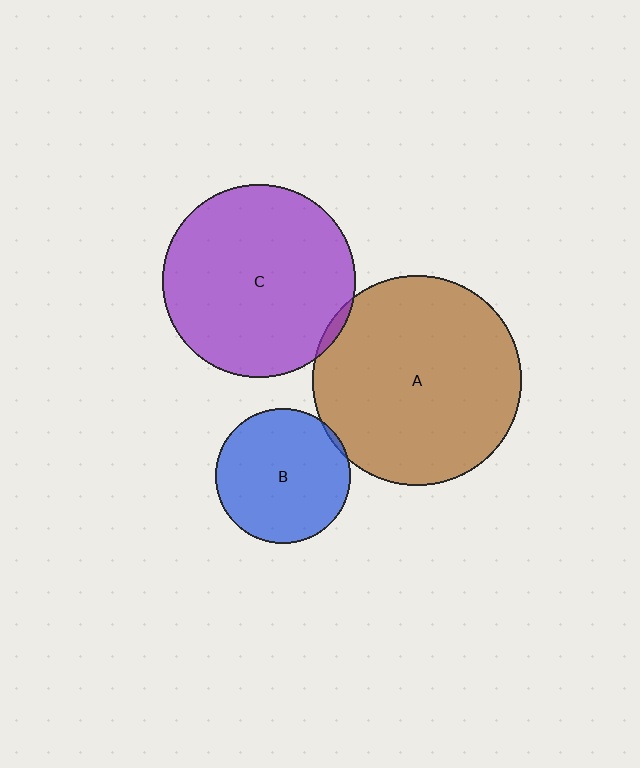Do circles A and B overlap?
Yes.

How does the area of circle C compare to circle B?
Approximately 2.1 times.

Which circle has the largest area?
Circle A (brown).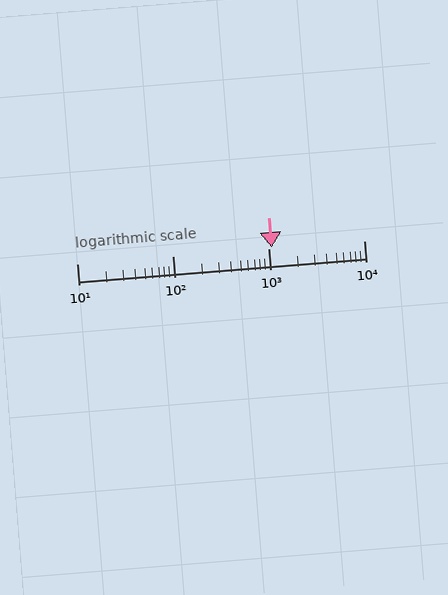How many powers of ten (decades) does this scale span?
The scale spans 3 decades, from 10 to 10000.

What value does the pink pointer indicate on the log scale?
The pointer indicates approximately 1100.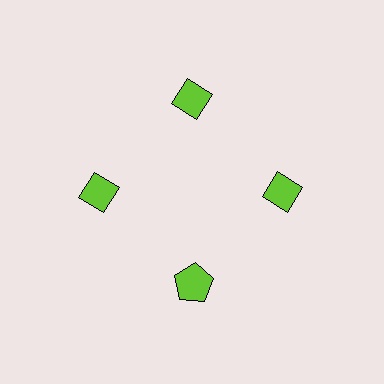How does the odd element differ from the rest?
It has a different shape: pentagon instead of diamond.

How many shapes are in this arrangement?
There are 4 shapes arranged in a ring pattern.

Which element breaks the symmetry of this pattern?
The lime pentagon at roughly the 6 o'clock position breaks the symmetry. All other shapes are lime diamonds.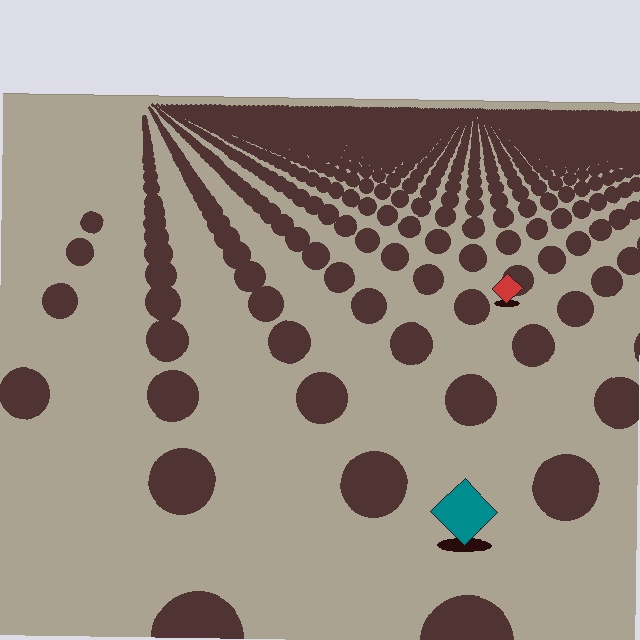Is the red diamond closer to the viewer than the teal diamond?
No. The teal diamond is closer — you can tell from the texture gradient: the ground texture is coarser near it.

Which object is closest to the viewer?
The teal diamond is closest. The texture marks near it are larger and more spread out.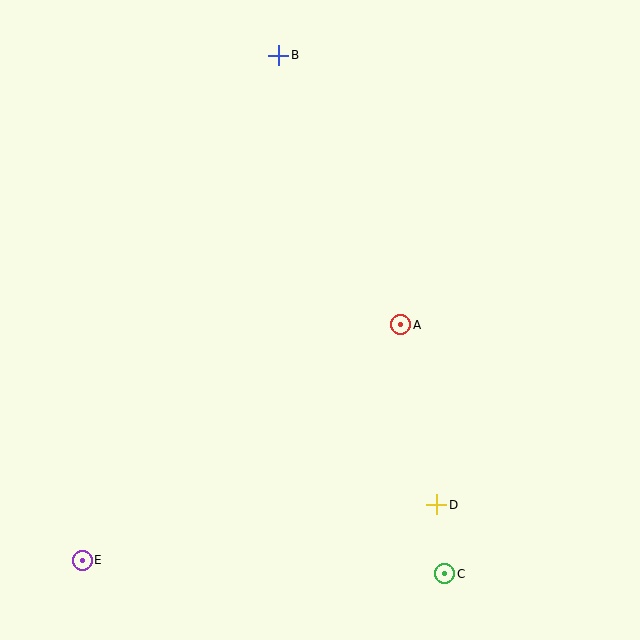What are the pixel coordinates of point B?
Point B is at (279, 55).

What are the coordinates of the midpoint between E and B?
The midpoint between E and B is at (181, 308).